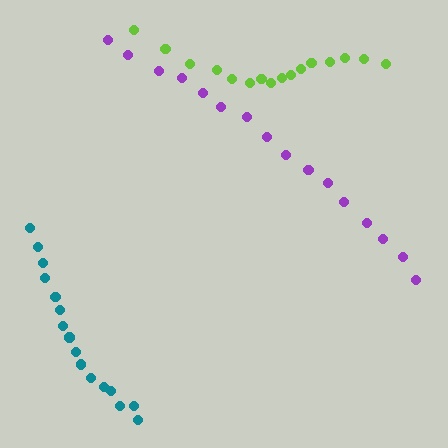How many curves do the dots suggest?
There are 3 distinct paths.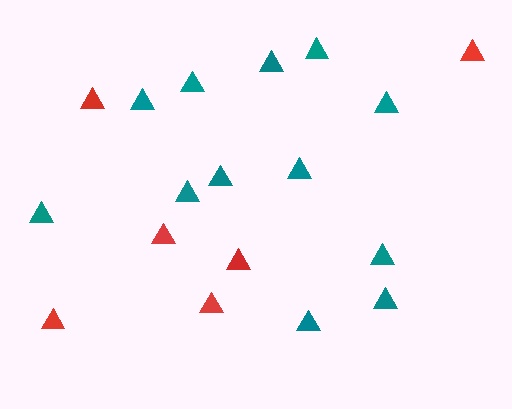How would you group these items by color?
There are 2 groups: one group of red triangles (6) and one group of teal triangles (12).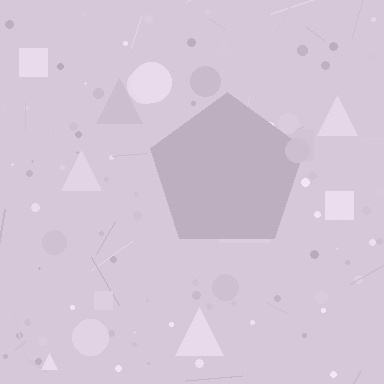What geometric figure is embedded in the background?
A pentagon is embedded in the background.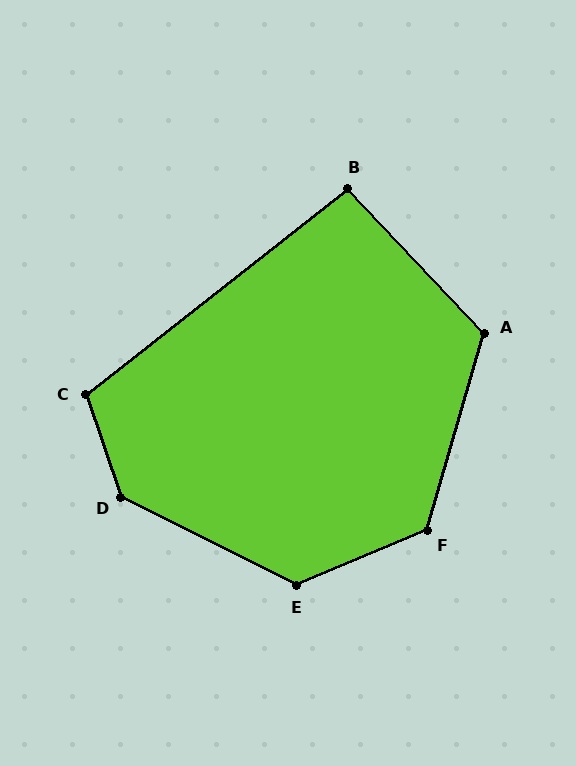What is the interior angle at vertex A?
Approximately 120 degrees (obtuse).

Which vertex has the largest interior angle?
D, at approximately 135 degrees.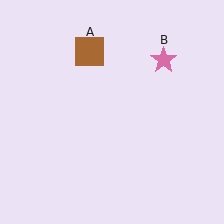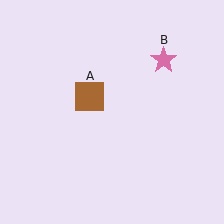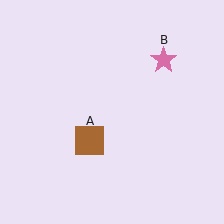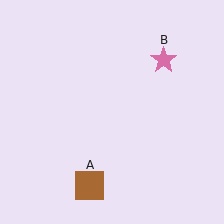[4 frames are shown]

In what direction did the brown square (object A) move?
The brown square (object A) moved down.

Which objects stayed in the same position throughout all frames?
Pink star (object B) remained stationary.